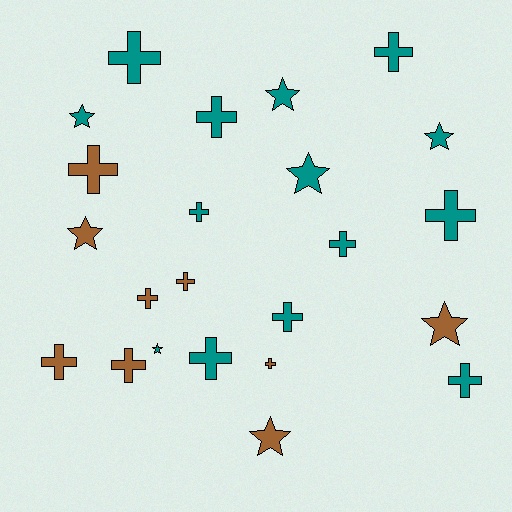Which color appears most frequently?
Teal, with 14 objects.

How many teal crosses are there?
There are 9 teal crosses.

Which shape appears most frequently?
Cross, with 15 objects.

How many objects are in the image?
There are 23 objects.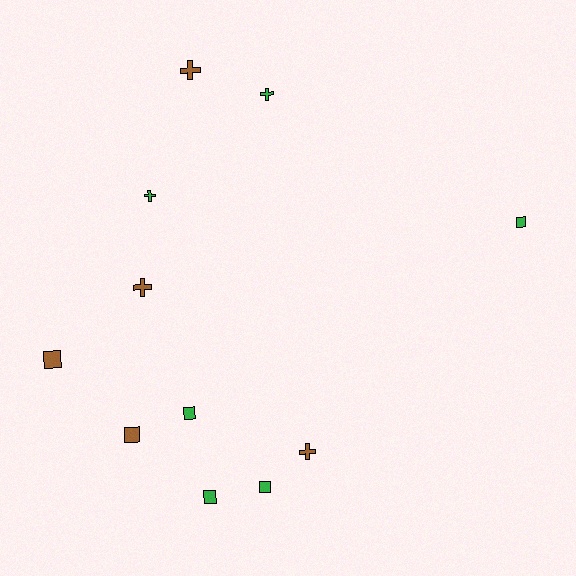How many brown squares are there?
There are 2 brown squares.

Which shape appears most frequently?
Square, with 6 objects.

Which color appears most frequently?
Green, with 6 objects.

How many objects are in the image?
There are 11 objects.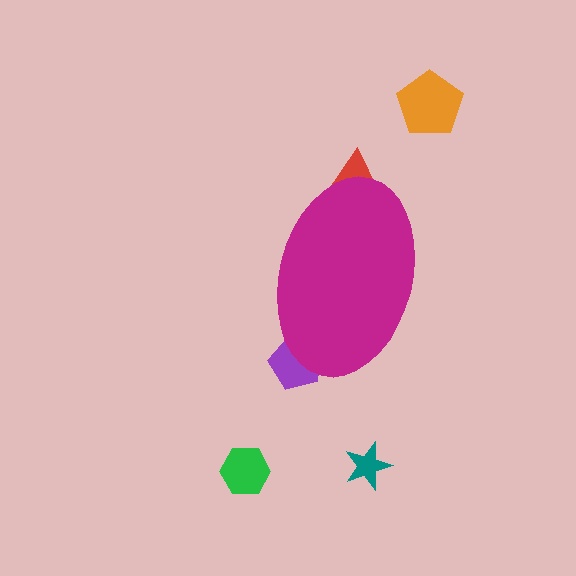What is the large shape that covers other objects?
A magenta ellipse.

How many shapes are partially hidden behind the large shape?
2 shapes are partially hidden.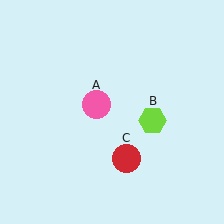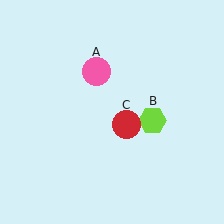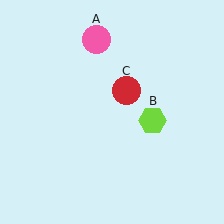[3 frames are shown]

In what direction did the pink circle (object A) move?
The pink circle (object A) moved up.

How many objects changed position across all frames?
2 objects changed position: pink circle (object A), red circle (object C).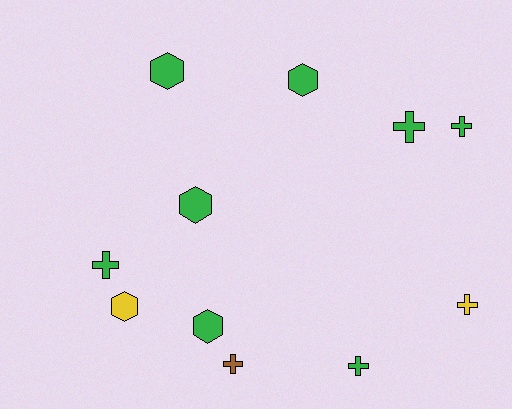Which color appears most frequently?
Green, with 8 objects.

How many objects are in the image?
There are 11 objects.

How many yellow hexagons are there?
There is 1 yellow hexagon.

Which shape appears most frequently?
Cross, with 6 objects.